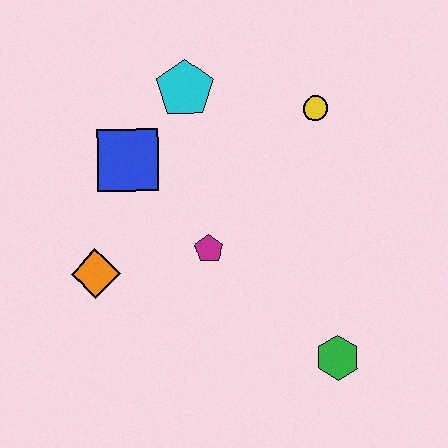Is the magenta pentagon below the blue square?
Yes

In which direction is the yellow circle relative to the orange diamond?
The yellow circle is to the right of the orange diamond.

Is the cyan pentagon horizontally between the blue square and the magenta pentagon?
Yes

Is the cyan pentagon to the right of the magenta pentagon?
No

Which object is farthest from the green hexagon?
The cyan pentagon is farthest from the green hexagon.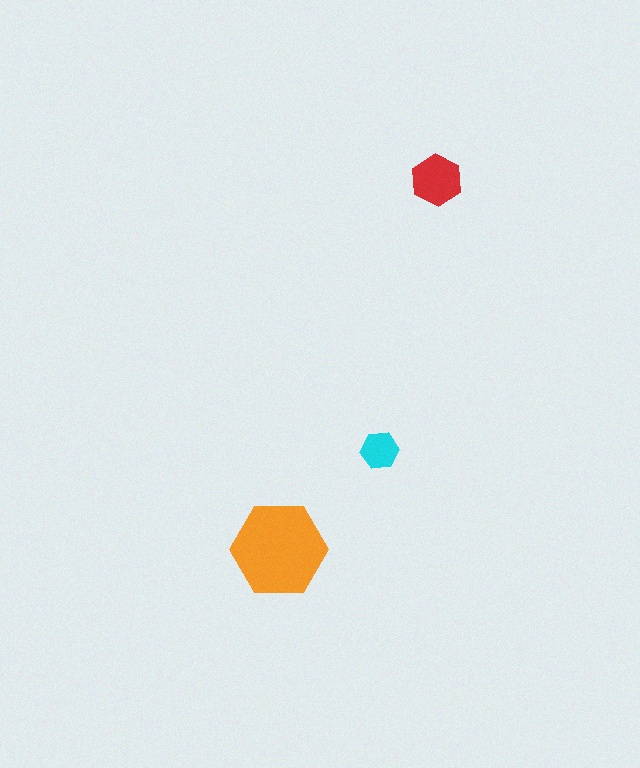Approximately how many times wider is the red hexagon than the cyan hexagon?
About 1.5 times wider.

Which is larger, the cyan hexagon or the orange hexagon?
The orange one.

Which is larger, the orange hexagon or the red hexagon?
The orange one.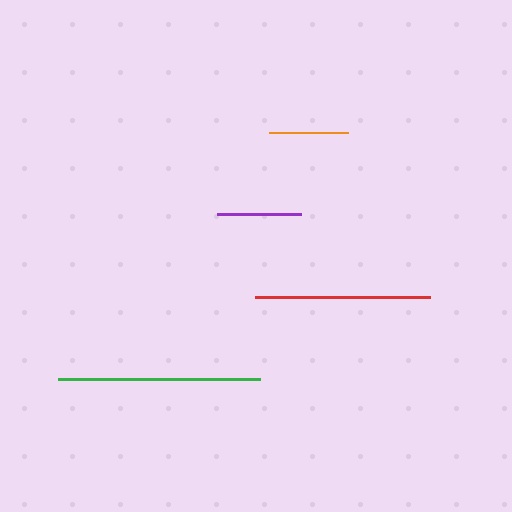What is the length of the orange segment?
The orange segment is approximately 79 pixels long.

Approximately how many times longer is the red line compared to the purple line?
The red line is approximately 2.1 times the length of the purple line.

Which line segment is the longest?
The green line is the longest at approximately 202 pixels.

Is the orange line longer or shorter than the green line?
The green line is longer than the orange line.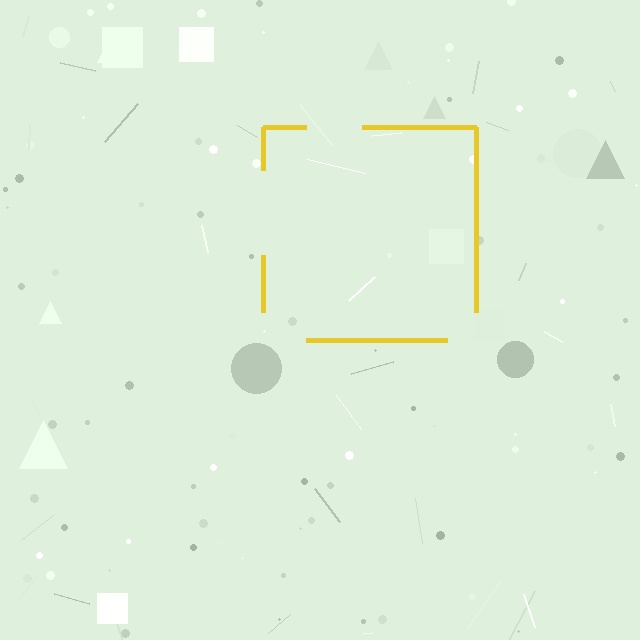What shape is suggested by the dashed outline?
The dashed outline suggests a square.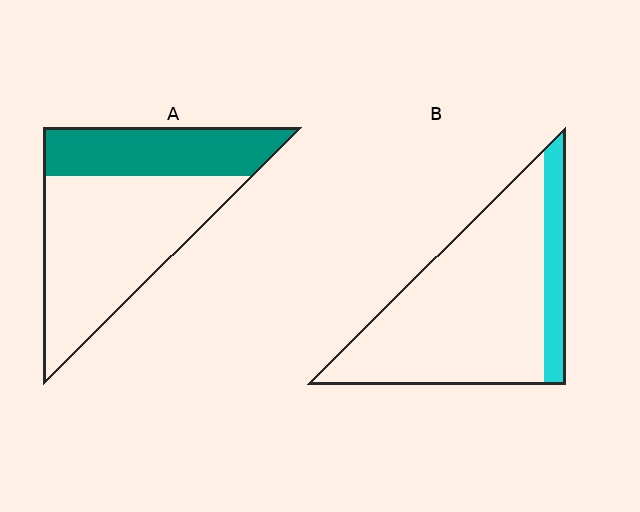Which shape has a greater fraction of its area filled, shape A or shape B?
Shape A.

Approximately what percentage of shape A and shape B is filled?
A is approximately 35% and B is approximately 15%.